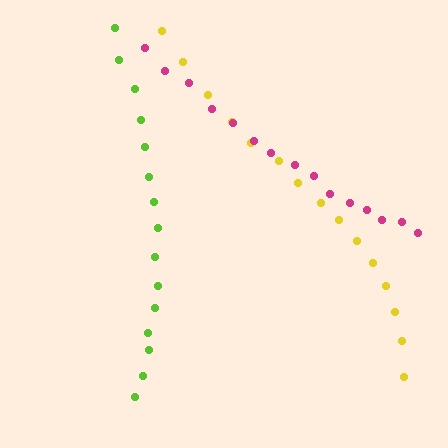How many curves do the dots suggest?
There are 3 distinct paths.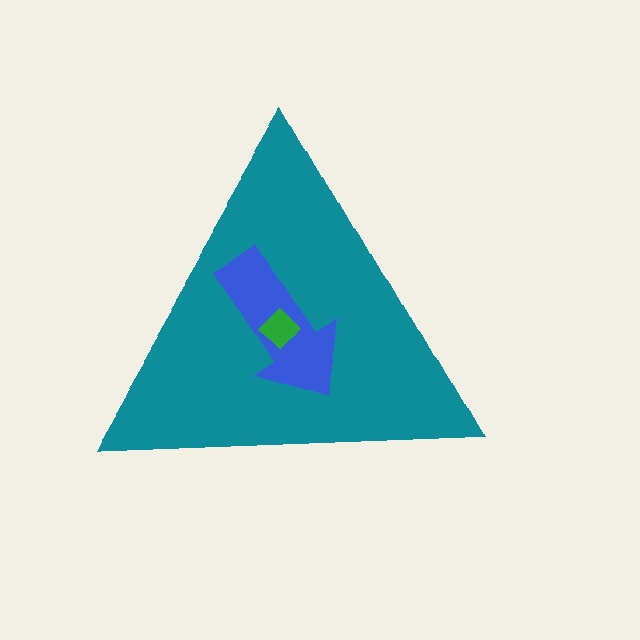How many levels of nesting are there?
3.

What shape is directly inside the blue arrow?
The green diamond.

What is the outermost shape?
The teal triangle.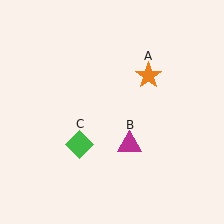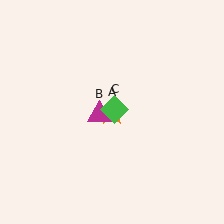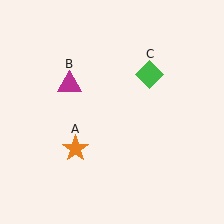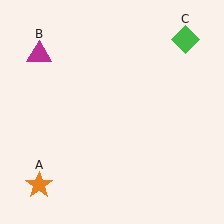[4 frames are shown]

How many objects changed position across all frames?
3 objects changed position: orange star (object A), magenta triangle (object B), green diamond (object C).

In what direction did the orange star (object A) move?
The orange star (object A) moved down and to the left.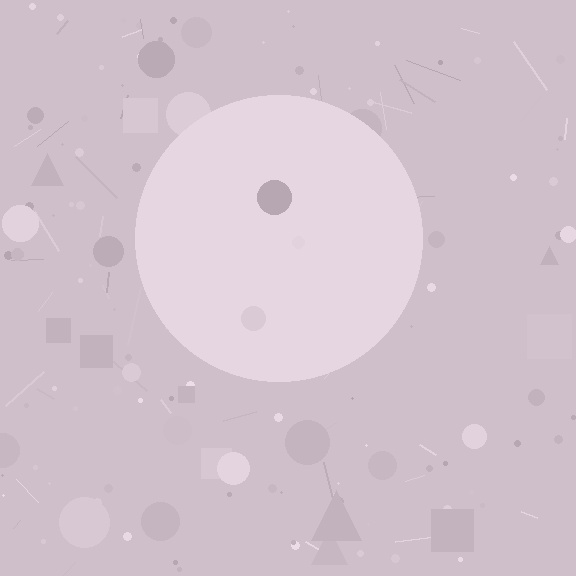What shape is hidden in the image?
A circle is hidden in the image.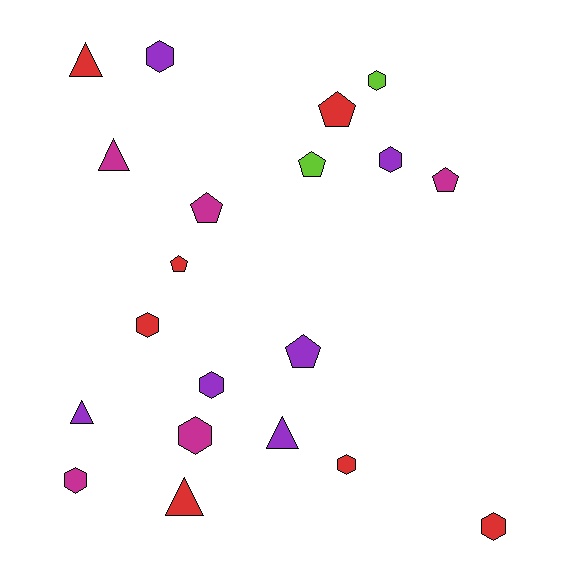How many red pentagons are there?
There are 2 red pentagons.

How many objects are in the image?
There are 20 objects.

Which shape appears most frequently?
Hexagon, with 9 objects.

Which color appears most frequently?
Red, with 7 objects.